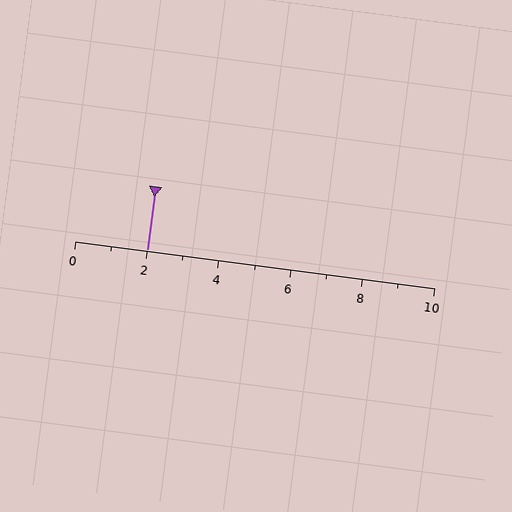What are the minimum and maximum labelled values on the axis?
The axis runs from 0 to 10.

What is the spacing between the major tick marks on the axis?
The major ticks are spaced 2 apart.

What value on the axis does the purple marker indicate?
The marker indicates approximately 2.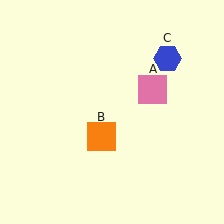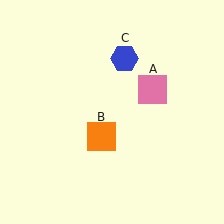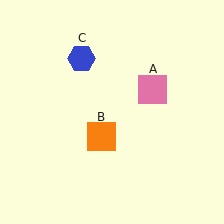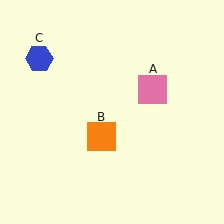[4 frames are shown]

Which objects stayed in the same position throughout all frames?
Pink square (object A) and orange square (object B) remained stationary.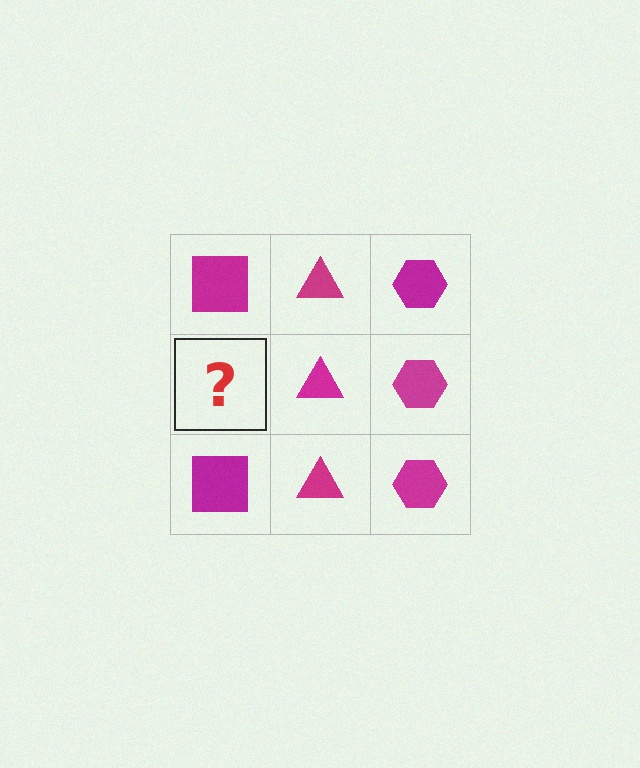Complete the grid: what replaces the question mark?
The question mark should be replaced with a magenta square.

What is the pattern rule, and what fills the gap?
The rule is that each column has a consistent shape. The gap should be filled with a magenta square.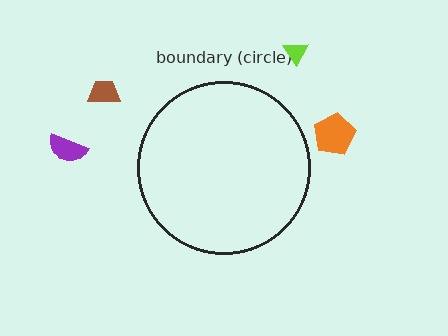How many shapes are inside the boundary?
0 inside, 4 outside.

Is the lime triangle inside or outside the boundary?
Outside.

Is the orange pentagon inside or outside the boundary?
Outside.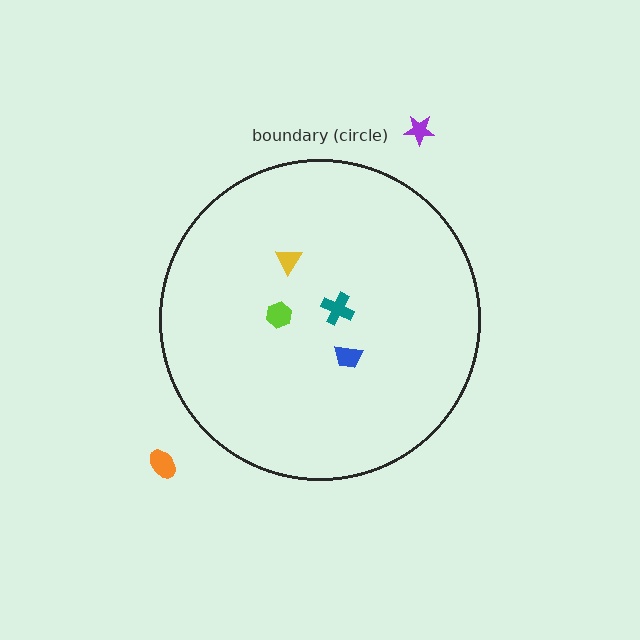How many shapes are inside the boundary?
4 inside, 2 outside.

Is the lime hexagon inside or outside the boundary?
Inside.